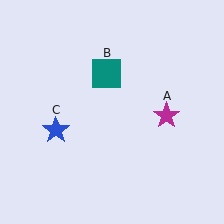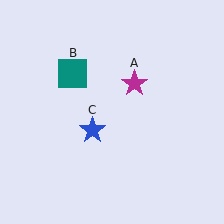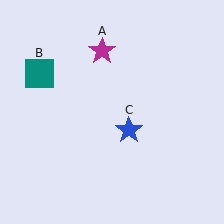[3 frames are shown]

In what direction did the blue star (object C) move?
The blue star (object C) moved right.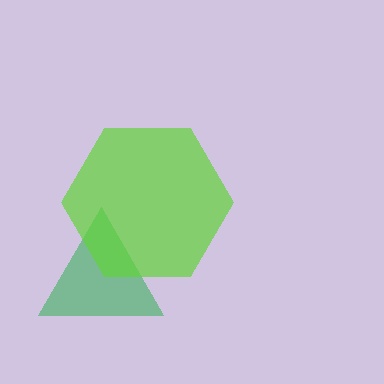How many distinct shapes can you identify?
There are 2 distinct shapes: a green triangle, a lime hexagon.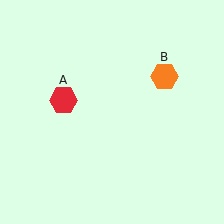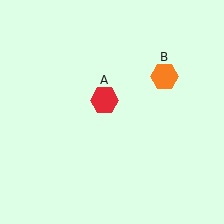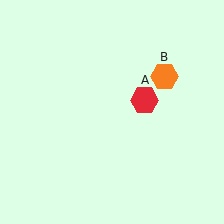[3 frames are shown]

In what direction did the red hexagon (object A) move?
The red hexagon (object A) moved right.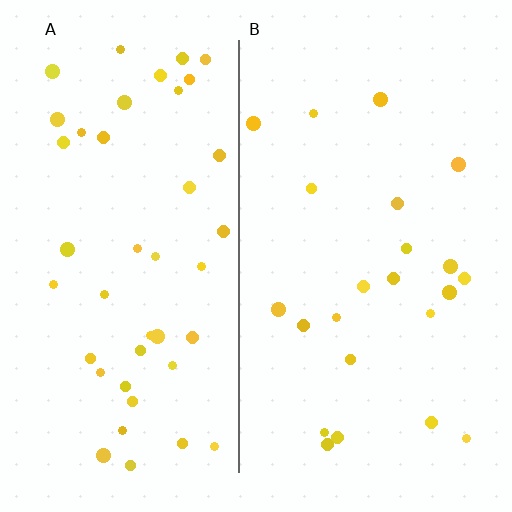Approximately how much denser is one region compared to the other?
Approximately 1.9× — region A over region B.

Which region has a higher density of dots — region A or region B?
A (the left).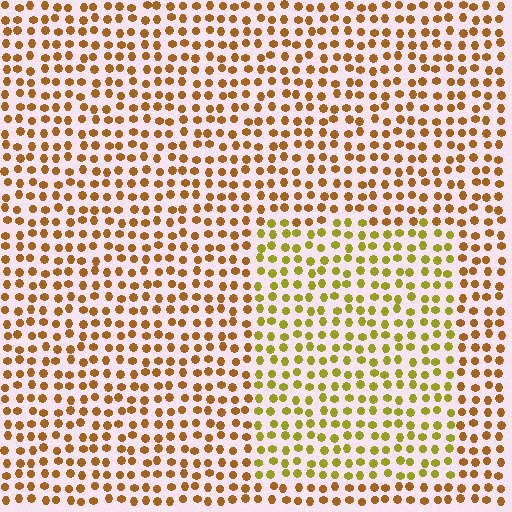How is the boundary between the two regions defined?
The boundary is defined purely by a slight shift in hue (about 34 degrees). Spacing, size, and orientation are identical on both sides.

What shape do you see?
I see a rectangle.